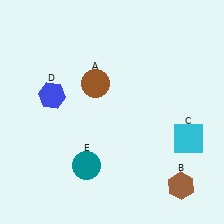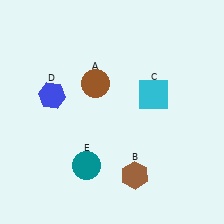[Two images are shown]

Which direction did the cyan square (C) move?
The cyan square (C) moved up.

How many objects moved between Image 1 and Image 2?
2 objects moved between the two images.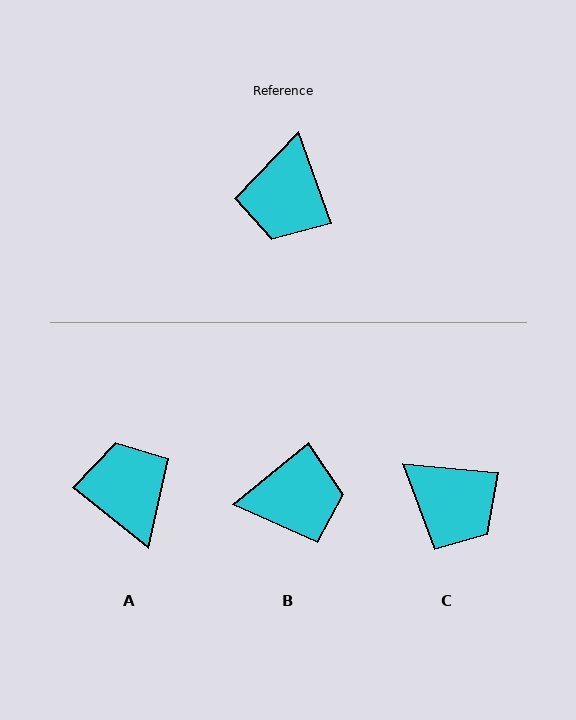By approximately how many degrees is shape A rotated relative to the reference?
Approximately 149 degrees clockwise.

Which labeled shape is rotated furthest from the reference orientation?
A, about 149 degrees away.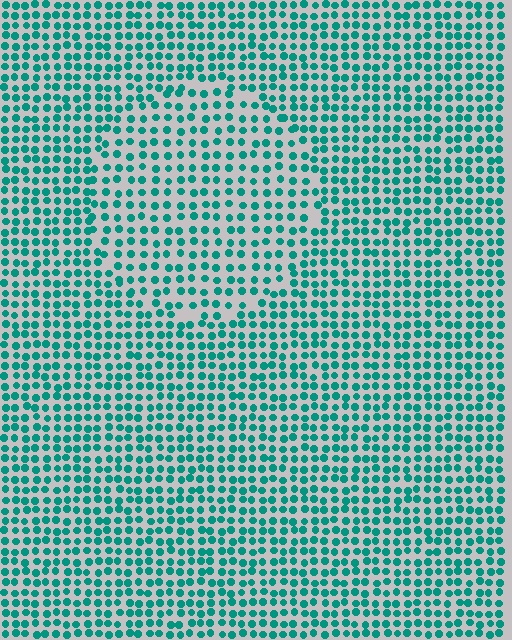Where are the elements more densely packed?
The elements are more densely packed outside the circle boundary.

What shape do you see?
I see a circle.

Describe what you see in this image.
The image contains small teal elements arranged at two different densities. A circle-shaped region is visible where the elements are less densely packed than the surrounding area.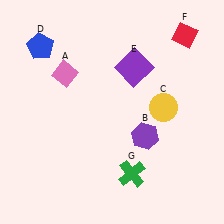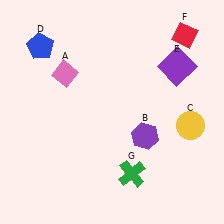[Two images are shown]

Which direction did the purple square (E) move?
The purple square (E) moved right.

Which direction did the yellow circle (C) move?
The yellow circle (C) moved right.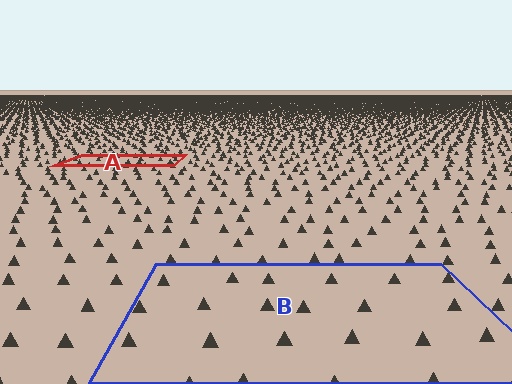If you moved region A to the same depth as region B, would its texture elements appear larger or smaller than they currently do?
They would appear larger. At a closer depth, the same texture elements are projected at a bigger on-screen size.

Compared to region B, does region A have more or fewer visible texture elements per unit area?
Region A has more texture elements per unit area — they are packed more densely because it is farther away.